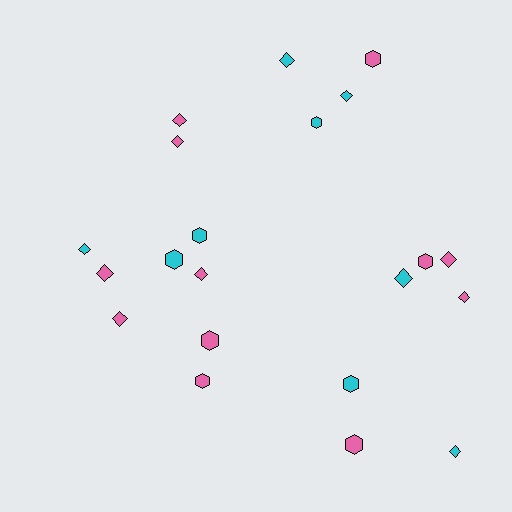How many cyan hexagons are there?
There are 4 cyan hexagons.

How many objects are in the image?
There are 21 objects.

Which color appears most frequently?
Pink, with 12 objects.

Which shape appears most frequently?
Diamond, with 12 objects.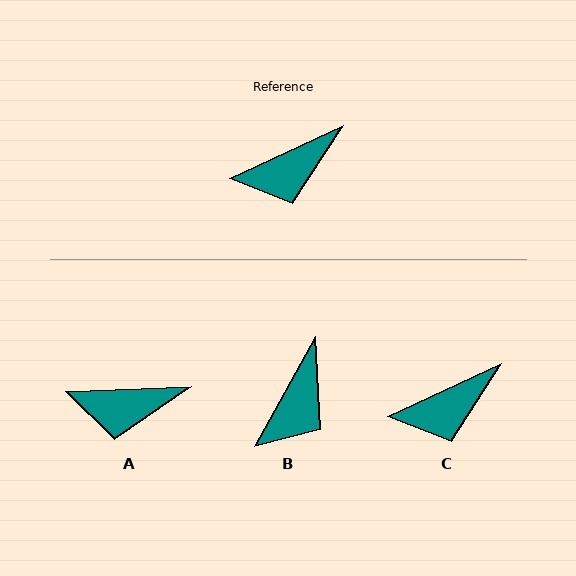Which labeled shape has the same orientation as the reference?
C.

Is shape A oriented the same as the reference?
No, it is off by about 22 degrees.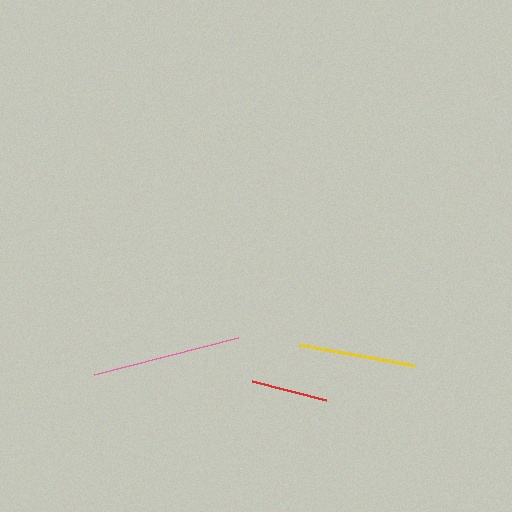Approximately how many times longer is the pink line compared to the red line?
The pink line is approximately 2.0 times the length of the red line.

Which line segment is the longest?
The pink line is the longest at approximately 148 pixels.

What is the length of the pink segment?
The pink segment is approximately 148 pixels long.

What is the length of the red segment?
The red segment is approximately 76 pixels long.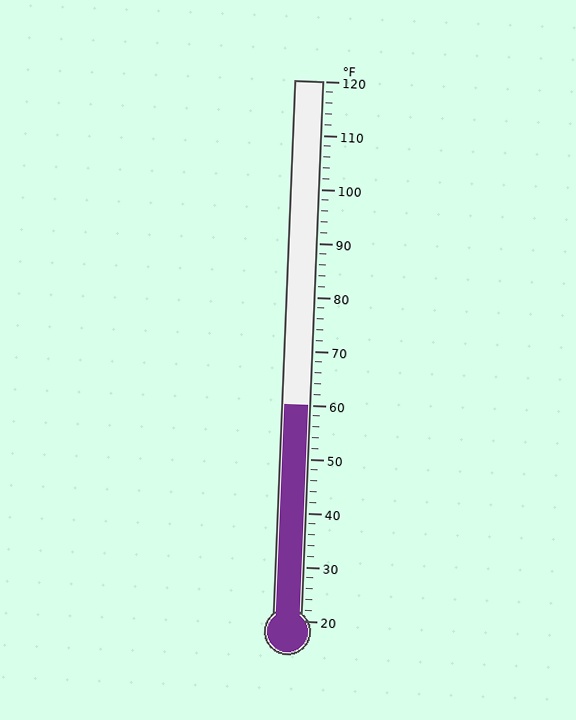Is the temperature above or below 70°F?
The temperature is below 70°F.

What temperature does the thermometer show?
The thermometer shows approximately 60°F.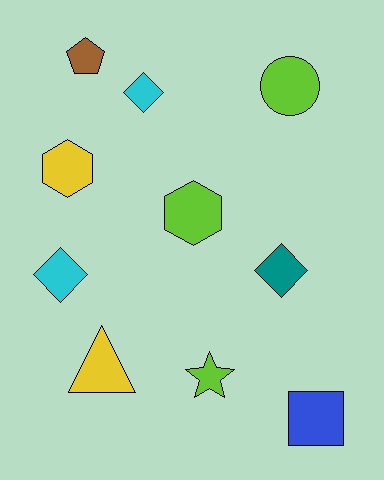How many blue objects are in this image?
There is 1 blue object.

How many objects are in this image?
There are 10 objects.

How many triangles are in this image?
There is 1 triangle.